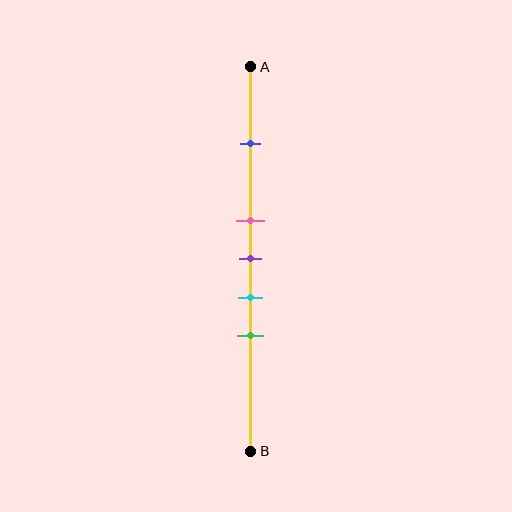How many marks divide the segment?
There are 5 marks dividing the segment.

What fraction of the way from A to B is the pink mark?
The pink mark is approximately 40% (0.4) of the way from A to B.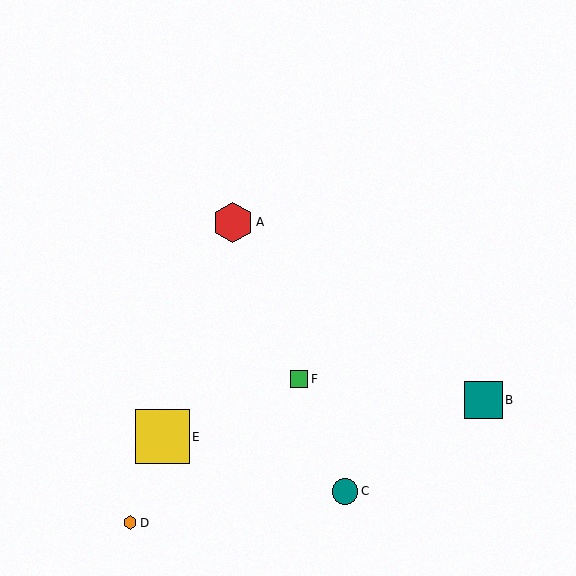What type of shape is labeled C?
Shape C is a teal circle.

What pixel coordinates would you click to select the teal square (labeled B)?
Click at (483, 400) to select the teal square B.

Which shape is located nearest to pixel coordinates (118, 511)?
The orange hexagon (labeled D) at (130, 523) is nearest to that location.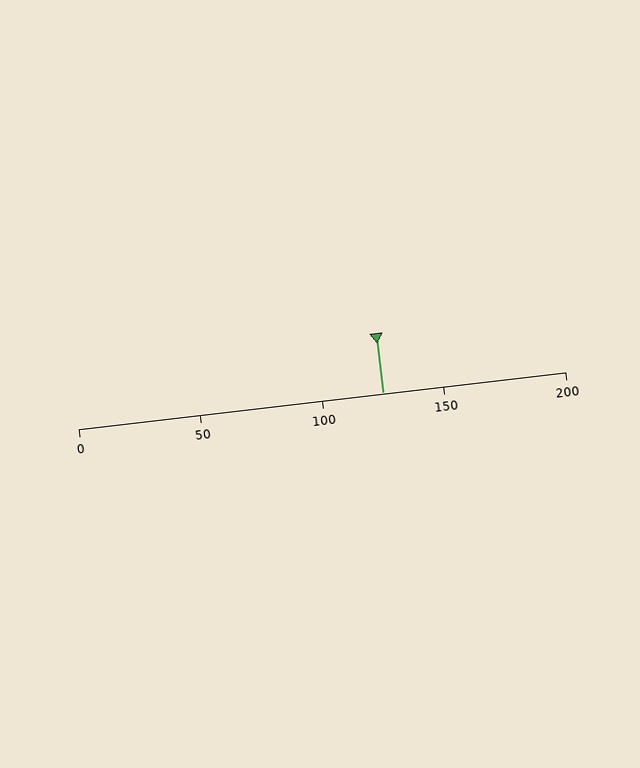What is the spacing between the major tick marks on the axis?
The major ticks are spaced 50 apart.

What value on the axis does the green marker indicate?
The marker indicates approximately 125.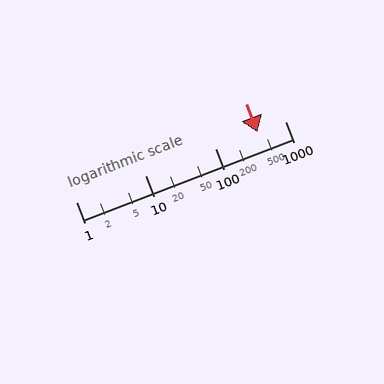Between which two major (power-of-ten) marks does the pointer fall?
The pointer is between 100 and 1000.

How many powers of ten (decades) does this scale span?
The scale spans 3 decades, from 1 to 1000.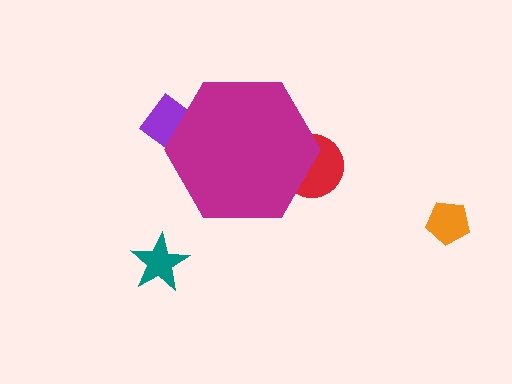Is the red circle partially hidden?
Yes, the red circle is partially hidden behind the magenta hexagon.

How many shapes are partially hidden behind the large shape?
2 shapes are partially hidden.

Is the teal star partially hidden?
No, the teal star is fully visible.